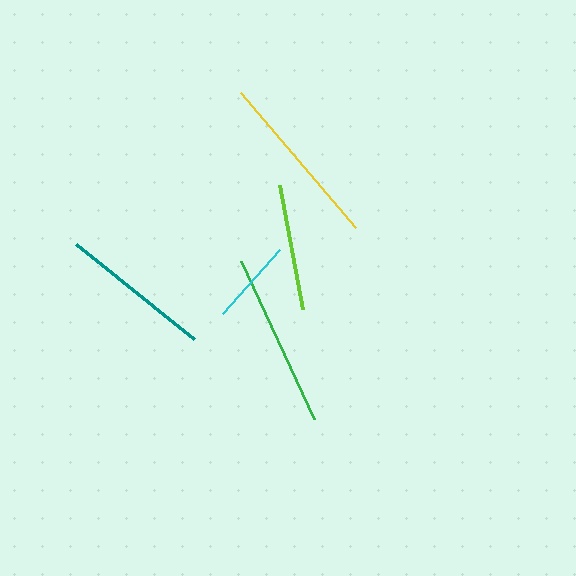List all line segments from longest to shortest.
From longest to shortest: yellow, green, teal, lime, cyan.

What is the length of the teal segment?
The teal segment is approximately 152 pixels long.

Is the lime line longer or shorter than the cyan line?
The lime line is longer than the cyan line.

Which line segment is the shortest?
The cyan line is the shortest at approximately 86 pixels.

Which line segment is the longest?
The yellow line is the longest at approximately 177 pixels.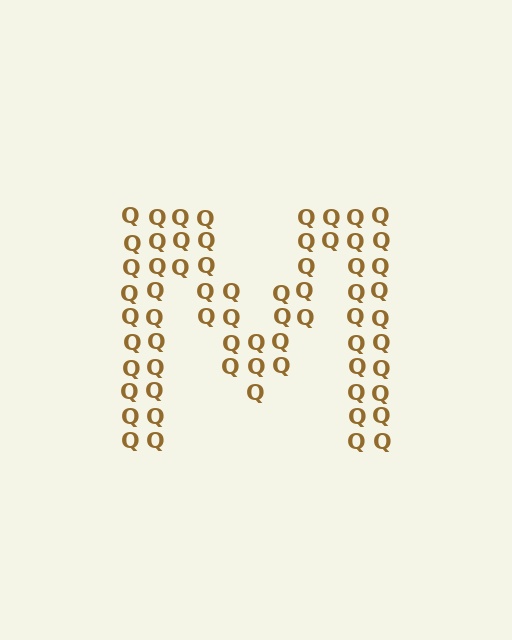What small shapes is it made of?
It is made of small letter Q's.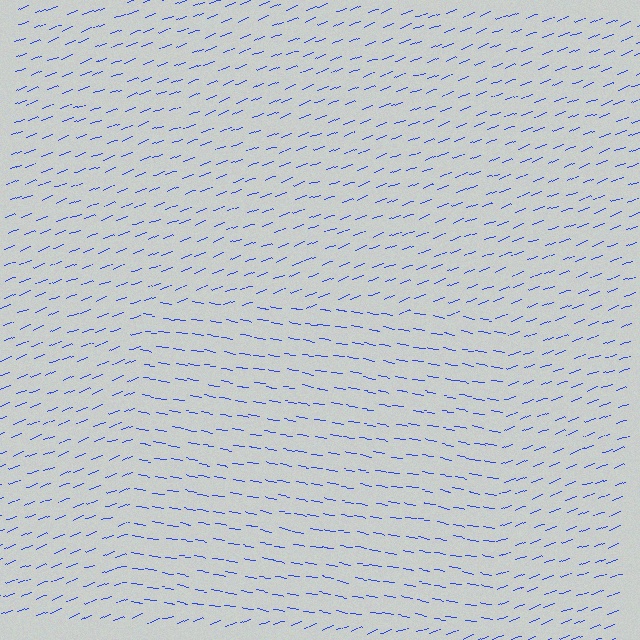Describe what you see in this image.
The image is filled with small blue line segments. A rectangle region in the image has lines oriented differently from the surrounding lines, creating a visible texture boundary.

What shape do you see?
I see a rectangle.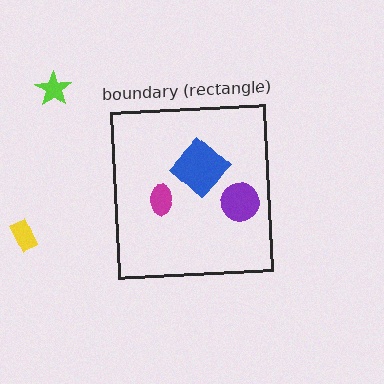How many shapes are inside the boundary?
3 inside, 2 outside.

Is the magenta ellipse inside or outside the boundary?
Inside.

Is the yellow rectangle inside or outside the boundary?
Outside.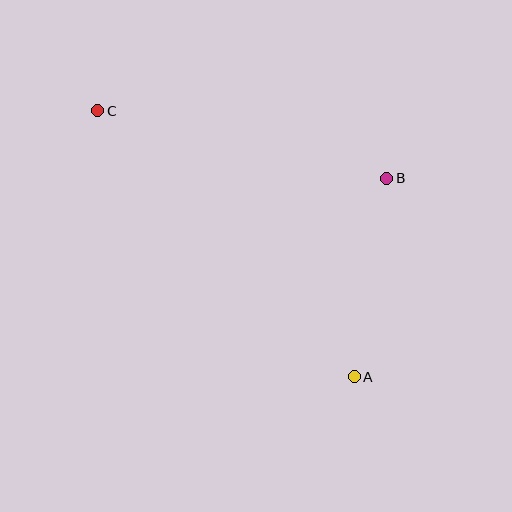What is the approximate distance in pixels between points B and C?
The distance between B and C is approximately 297 pixels.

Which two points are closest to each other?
Points A and B are closest to each other.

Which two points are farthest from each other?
Points A and C are farthest from each other.